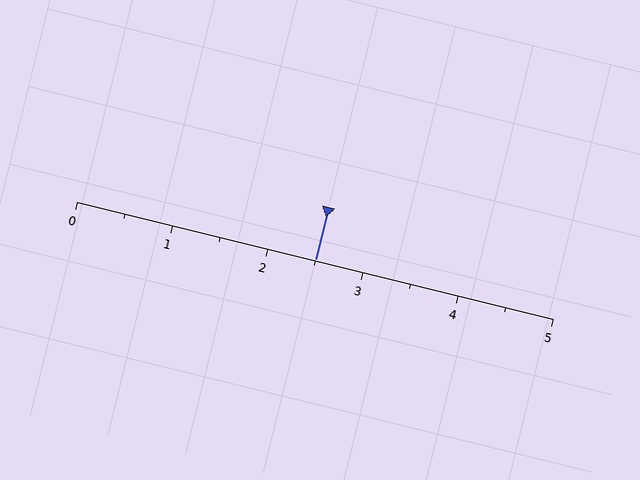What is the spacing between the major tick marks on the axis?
The major ticks are spaced 1 apart.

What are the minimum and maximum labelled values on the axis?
The axis runs from 0 to 5.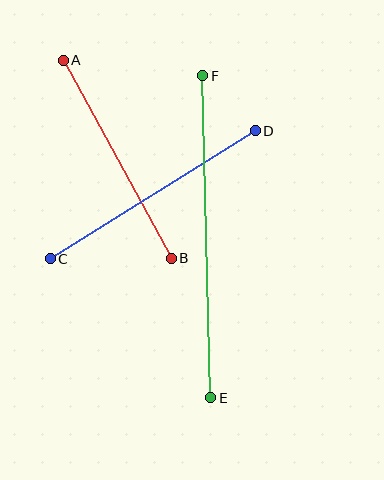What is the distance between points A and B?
The distance is approximately 226 pixels.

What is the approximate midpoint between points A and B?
The midpoint is at approximately (117, 159) pixels.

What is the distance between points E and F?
The distance is approximately 322 pixels.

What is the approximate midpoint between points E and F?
The midpoint is at approximately (207, 237) pixels.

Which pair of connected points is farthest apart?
Points E and F are farthest apart.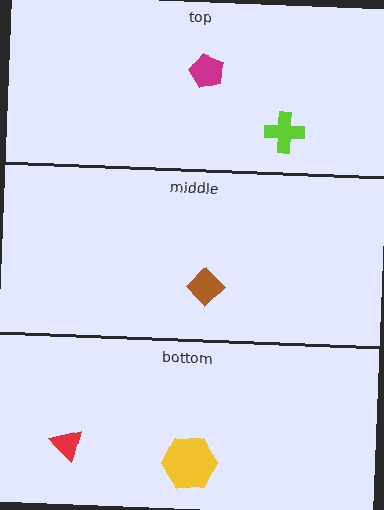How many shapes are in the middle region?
1.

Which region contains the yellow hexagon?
The bottom region.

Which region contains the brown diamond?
The middle region.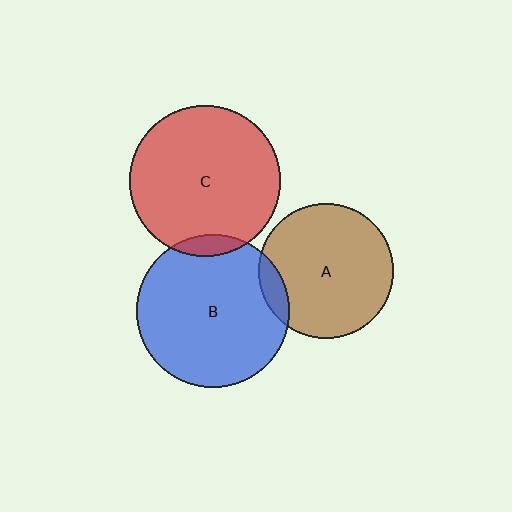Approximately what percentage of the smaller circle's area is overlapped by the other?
Approximately 5%.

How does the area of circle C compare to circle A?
Approximately 1.3 times.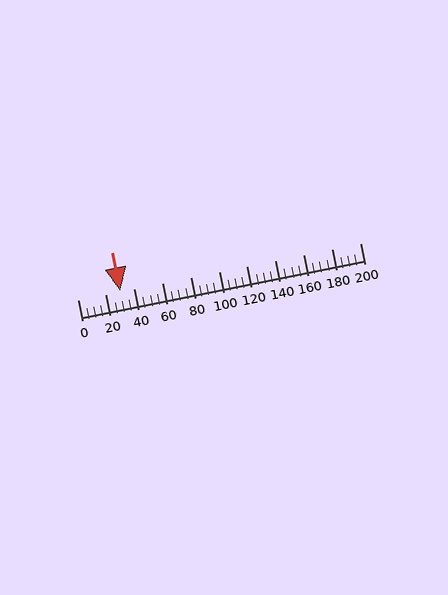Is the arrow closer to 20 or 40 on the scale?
The arrow is closer to 20.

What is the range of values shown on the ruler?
The ruler shows values from 0 to 200.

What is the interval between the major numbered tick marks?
The major tick marks are spaced 20 units apart.